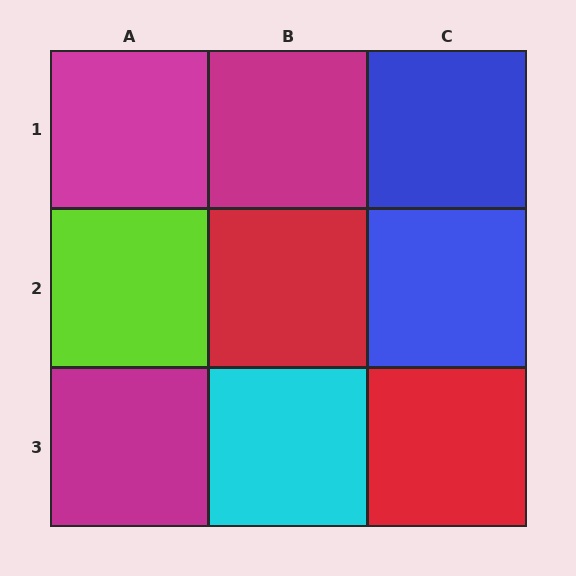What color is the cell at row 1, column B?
Magenta.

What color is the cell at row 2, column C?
Blue.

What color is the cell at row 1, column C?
Blue.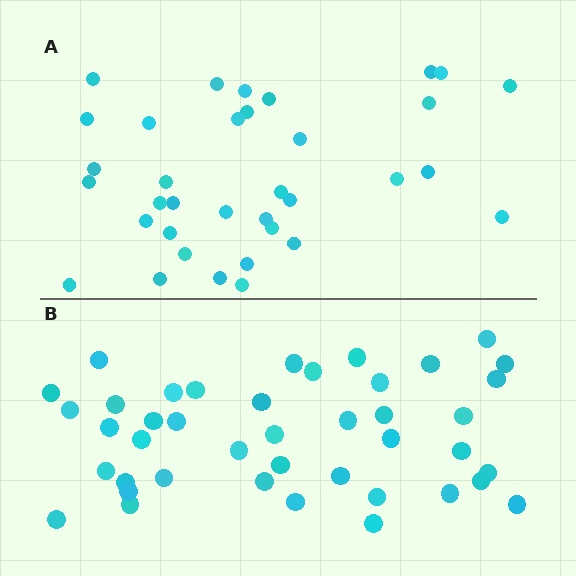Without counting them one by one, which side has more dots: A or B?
Region B (the bottom region) has more dots.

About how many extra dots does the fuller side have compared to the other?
Region B has roughly 8 or so more dots than region A.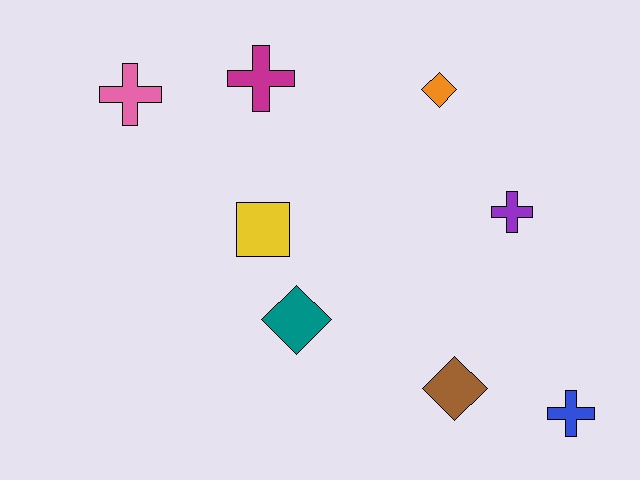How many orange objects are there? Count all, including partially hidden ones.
There is 1 orange object.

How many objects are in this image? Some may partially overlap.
There are 8 objects.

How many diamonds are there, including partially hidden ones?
There are 3 diamonds.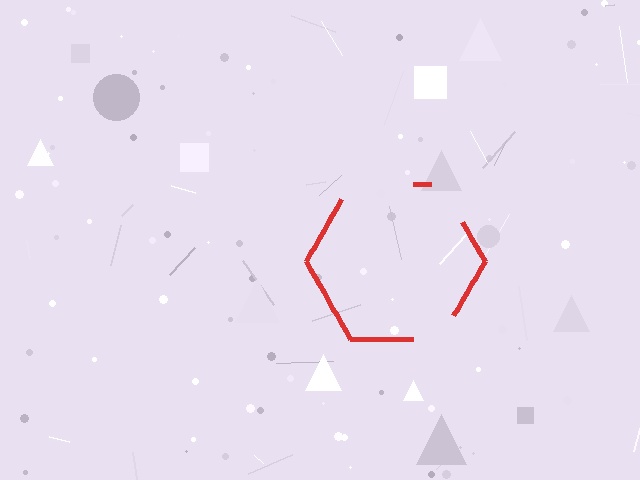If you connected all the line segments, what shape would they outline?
They would outline a hexagon.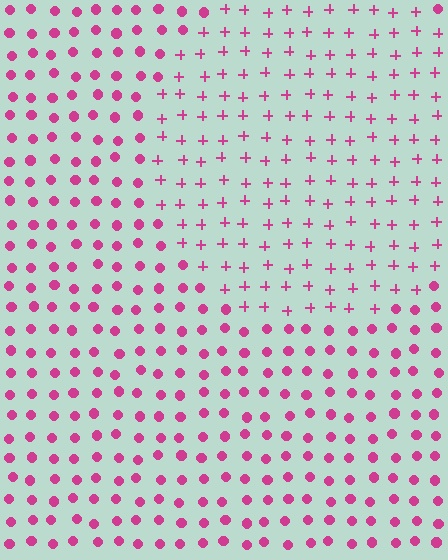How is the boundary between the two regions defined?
The boundary is defined by a change in element shape: plus signs inside vs. circles outside. All elements share the same color and spacing.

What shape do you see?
I see a circle.